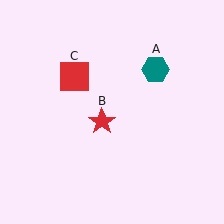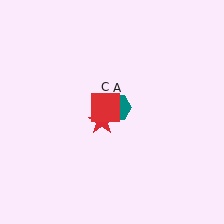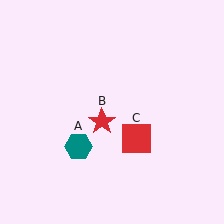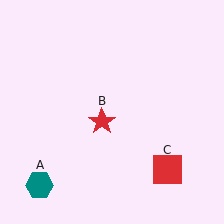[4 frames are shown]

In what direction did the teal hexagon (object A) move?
The teal hexagon (object A) moved down and to the left.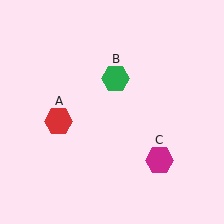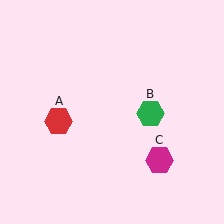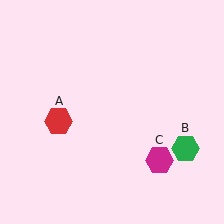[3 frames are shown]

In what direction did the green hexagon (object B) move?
The green hexagon (object B) moved down and to the right.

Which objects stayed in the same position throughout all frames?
Red hexagon (object A) and magenta hexagon (object C) remained stationary.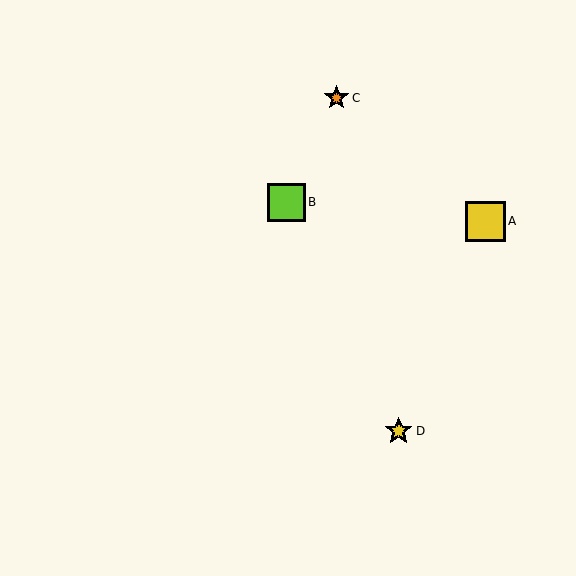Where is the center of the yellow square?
The center of the yellow square is at (485, 221).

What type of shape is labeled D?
Shape D is a yellow star.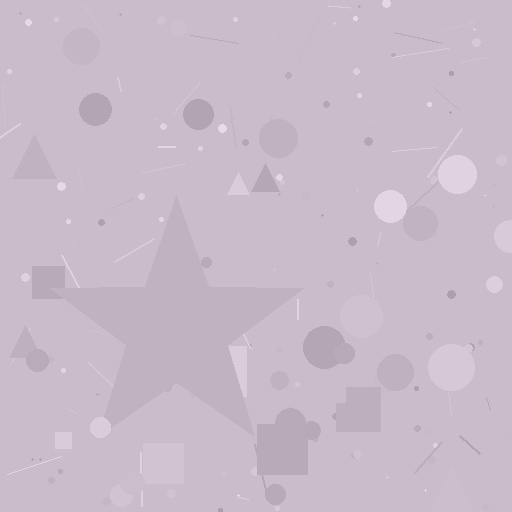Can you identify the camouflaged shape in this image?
The camouflaged shape is a star.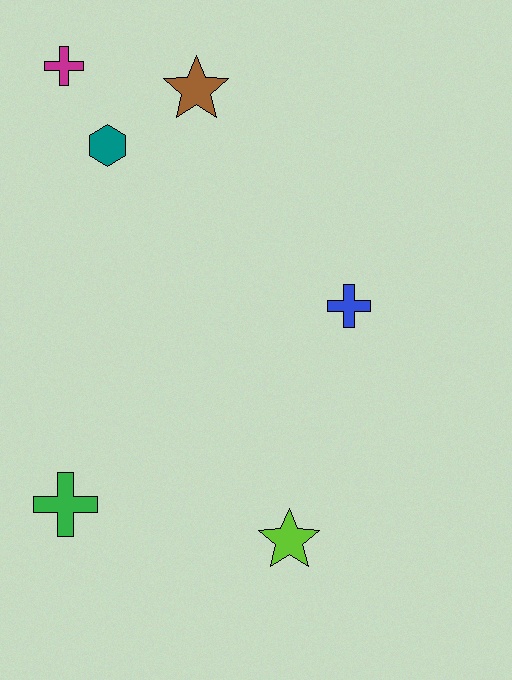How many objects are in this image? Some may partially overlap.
There are 6 objects.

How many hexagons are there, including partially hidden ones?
There is 1 hexagon.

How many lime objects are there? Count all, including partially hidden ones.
There is 1 lime object.